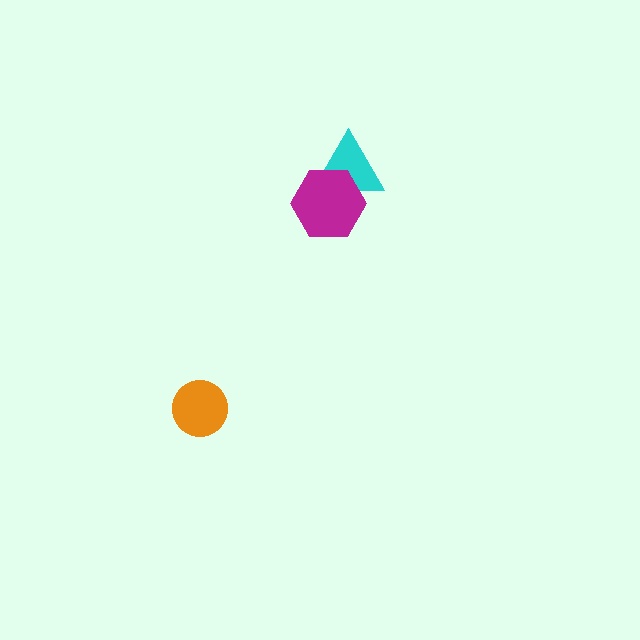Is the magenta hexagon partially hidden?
No, no other shape covers it.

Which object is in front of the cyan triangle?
The magenta hexagon is in front of the cyan triangle.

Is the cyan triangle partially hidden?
Yes, it is partially covered by another shape.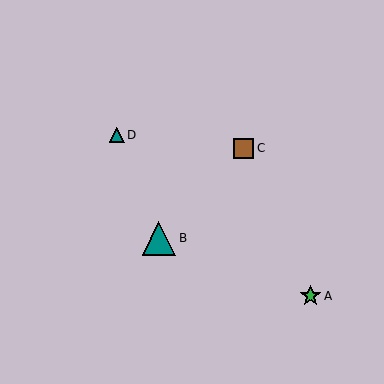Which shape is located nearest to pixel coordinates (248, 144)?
The brown square (labeled C) at (244, 148) is nearest to that location.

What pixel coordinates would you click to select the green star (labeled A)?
Click at (310, 296) to select the green star A.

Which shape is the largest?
The teal triangle (labeled B) is the largest.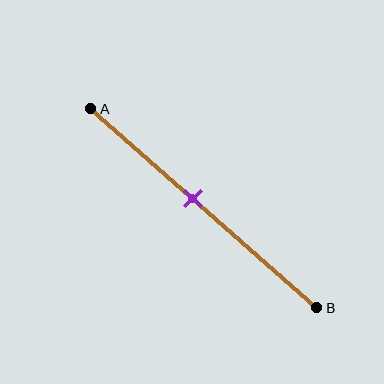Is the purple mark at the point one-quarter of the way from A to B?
No, the mark is at about 45% from A, not at the 25% one-quarter point.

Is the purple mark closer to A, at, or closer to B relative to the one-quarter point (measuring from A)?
The purple mark is closer to point B than the one-quarter point of segment AB.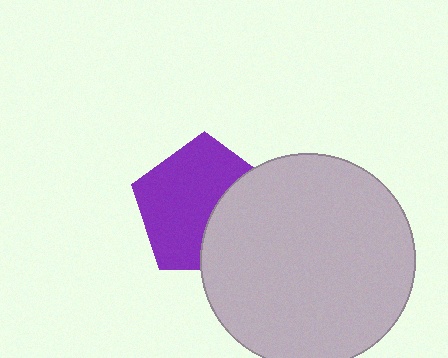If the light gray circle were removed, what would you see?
You would see the complete purple pentagon.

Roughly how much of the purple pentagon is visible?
About half of it is visible (roughly 64%).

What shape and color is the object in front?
The object in front is a light gray circle.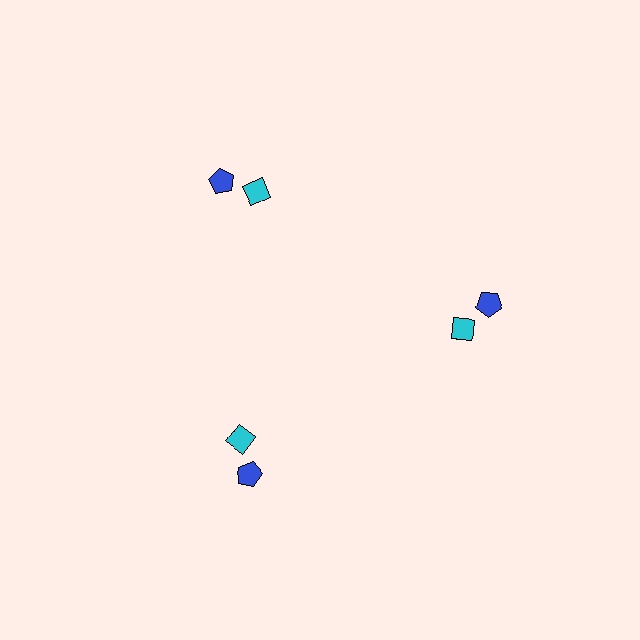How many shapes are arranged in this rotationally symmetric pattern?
There are 6 shapes, arranged in 3 groups of 2.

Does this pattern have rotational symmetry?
Yes, this pattern has 3-fold rotational symmetry. It looks the same after rotating 120 degrees around the center.